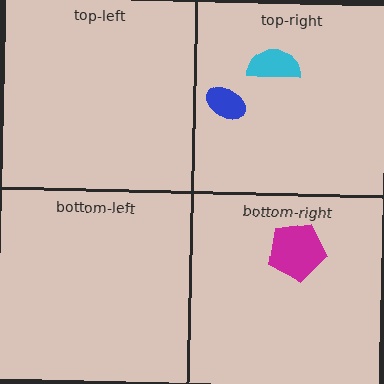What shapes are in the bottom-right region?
The magenta pentagon.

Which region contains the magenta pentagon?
The bottom-right region.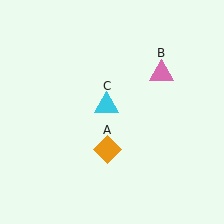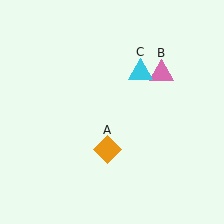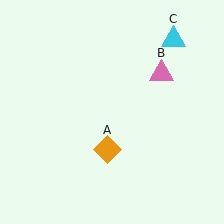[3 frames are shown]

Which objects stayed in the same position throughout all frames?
Orange diamond (object A) and pink triangle (object B) remained stationary.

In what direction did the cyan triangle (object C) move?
The cyan triangle (object C) moved up and to the right.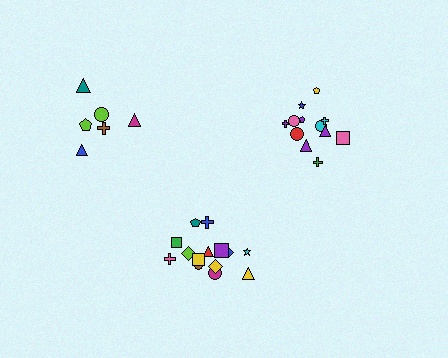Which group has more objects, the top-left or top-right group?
The top-right group.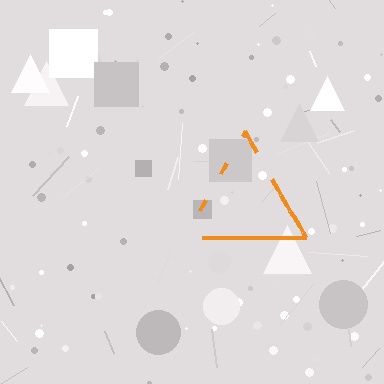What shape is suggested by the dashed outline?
The dashed outline suggests a triangle.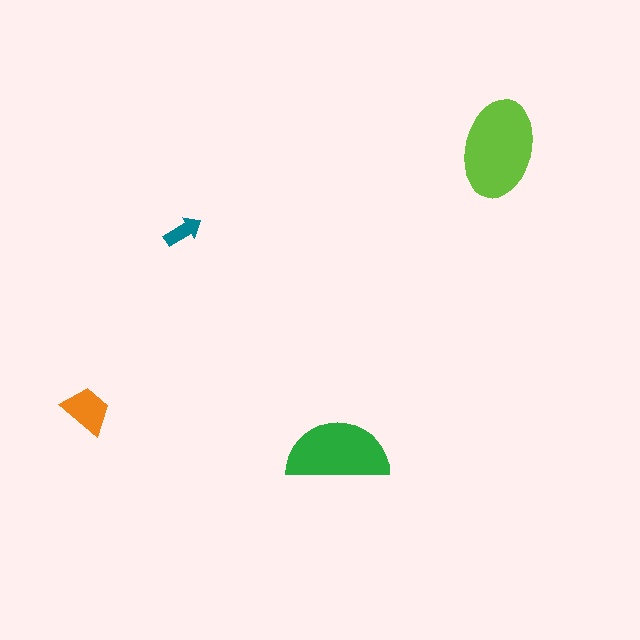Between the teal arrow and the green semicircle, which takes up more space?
The green semicircle.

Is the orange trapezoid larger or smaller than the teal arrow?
Larger.